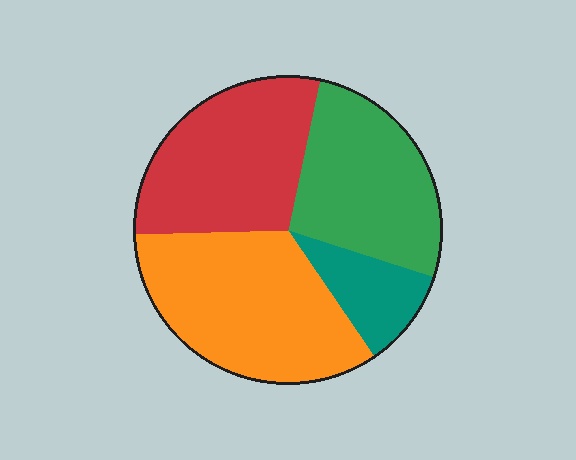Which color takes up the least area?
Teal, at roughly 10%.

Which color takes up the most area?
Orange, at roughly 35%.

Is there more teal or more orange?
Orange.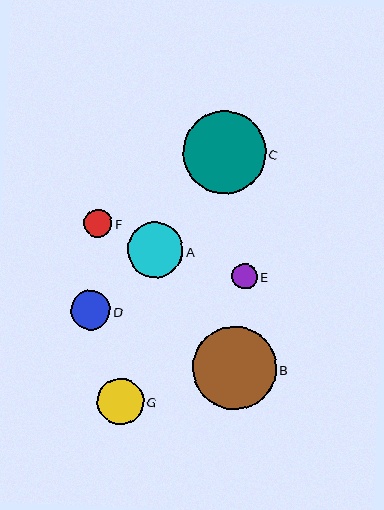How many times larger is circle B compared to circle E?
Circle B is approximately 3.2 times the size of circle E.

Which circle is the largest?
Circle B is the largest with a size of approximately 84 pixels.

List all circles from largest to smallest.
From largest to smallest: B, C, A, G, D, F, E.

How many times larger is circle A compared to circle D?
Circle A is approximately 1.4 times the size of circle D.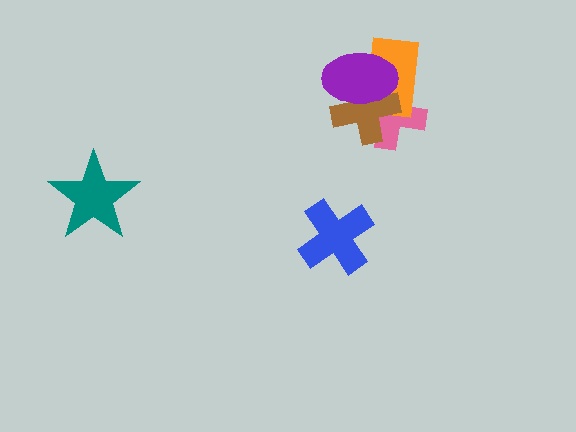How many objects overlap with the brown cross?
3 objects overlap with the brown cross.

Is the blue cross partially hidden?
No, no other shape covers it.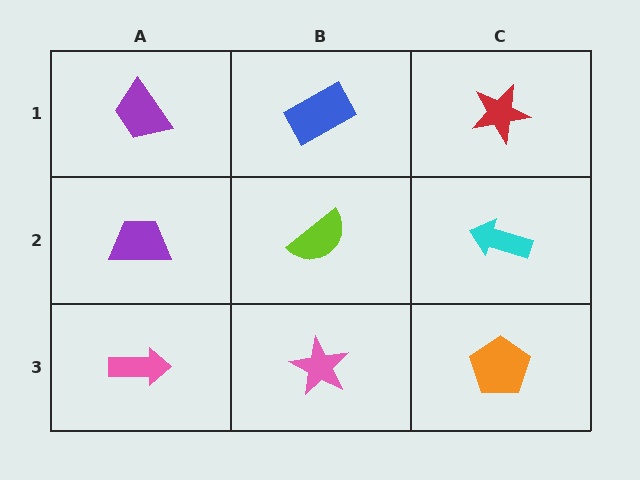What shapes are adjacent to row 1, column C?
A cyan arrow (row 2, column C), a blue rectangle (row 1, column B).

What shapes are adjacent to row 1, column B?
A lime semicircle (row 2, column B), a purple trapezoid (row 1, column A), a red star (row 1, column C).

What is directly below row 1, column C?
A cyan arrow.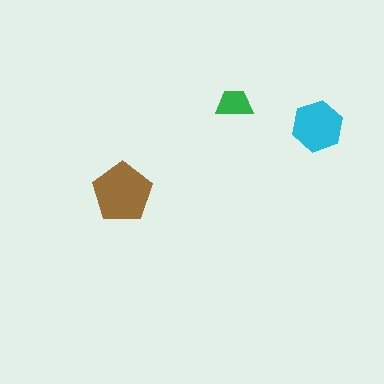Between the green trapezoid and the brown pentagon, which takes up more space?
The brown pentagon.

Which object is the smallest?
The green trapezoid.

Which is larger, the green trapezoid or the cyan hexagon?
The cyan hexagon.